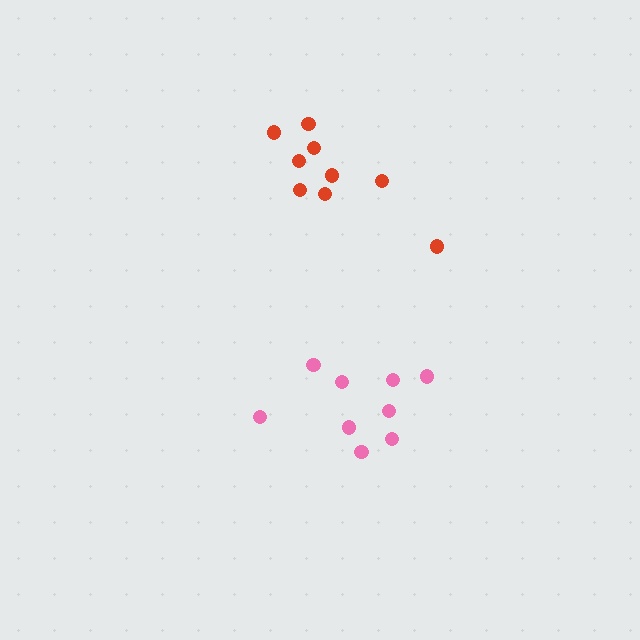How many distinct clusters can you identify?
There are 2 distinct clusters.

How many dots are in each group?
Group 1: 9 dots, Group 2: 9 dots (18 total).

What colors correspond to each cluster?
The clusters are colored: red, pink.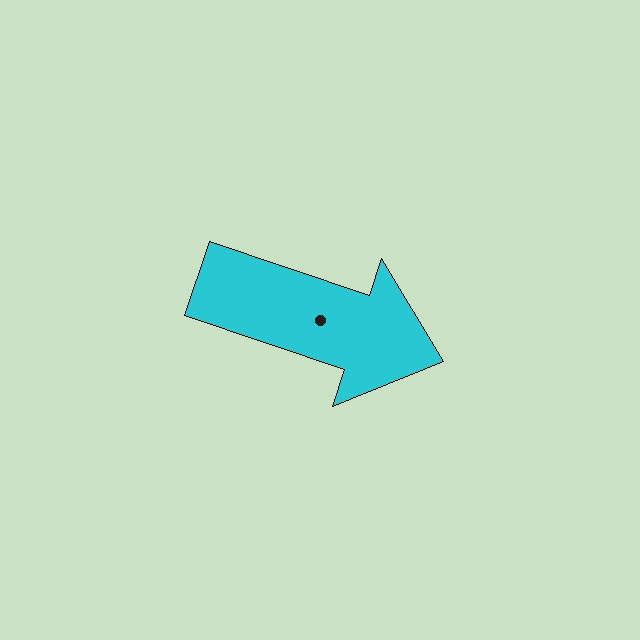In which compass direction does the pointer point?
East.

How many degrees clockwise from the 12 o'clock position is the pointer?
Approximately 108 degrees.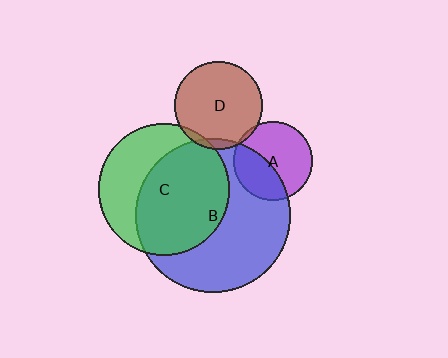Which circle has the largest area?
Circle B (blue).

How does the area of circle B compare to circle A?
Approximately 3.9 times.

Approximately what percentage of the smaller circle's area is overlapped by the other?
Approximately 60%.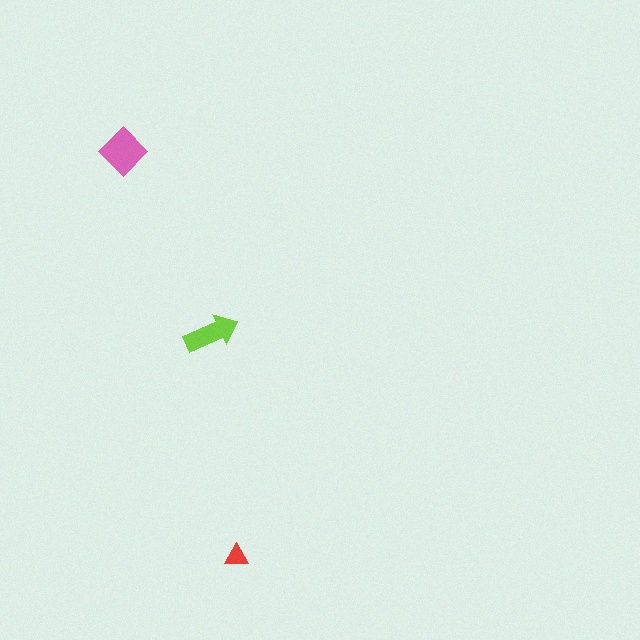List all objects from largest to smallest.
The pink diamond, the lime arrow, the red triangle.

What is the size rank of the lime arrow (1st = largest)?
2nd.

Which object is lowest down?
The red triangle is bottommost.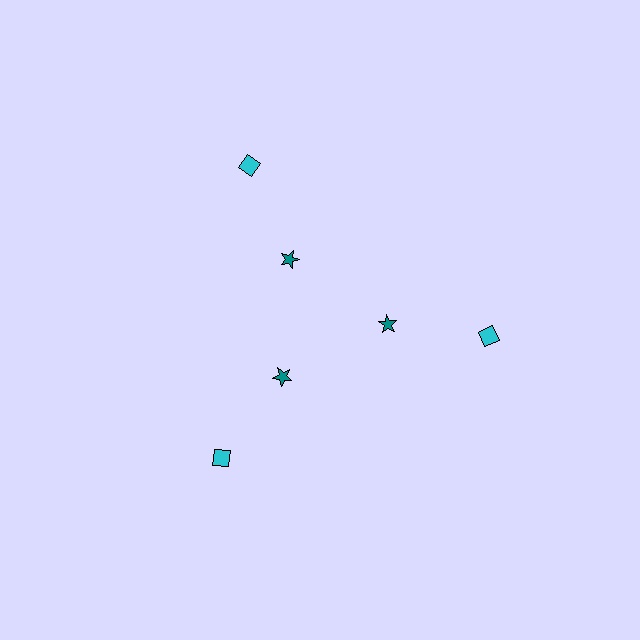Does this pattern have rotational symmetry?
Yes, this pattern has 3-fold rotational symmetry. It looks the same after rotating 120 degrees around the center.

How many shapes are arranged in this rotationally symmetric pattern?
There are 6 shapes, arranged in 3 groups of 2.